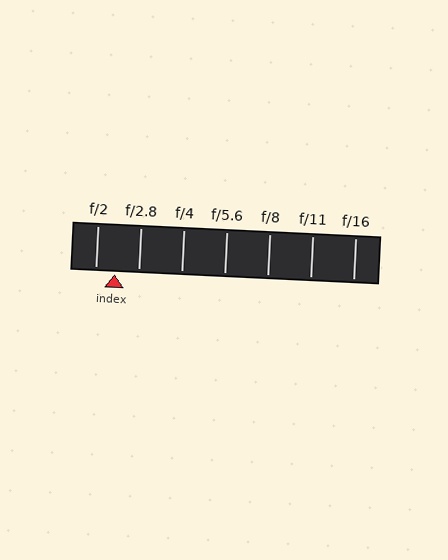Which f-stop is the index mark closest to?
The index mark is closest to f/2.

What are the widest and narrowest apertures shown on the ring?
The widest aperture shown is f/2 and the narrowest is f/16.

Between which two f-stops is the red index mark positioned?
The index mark is between f/2 and f/2.8.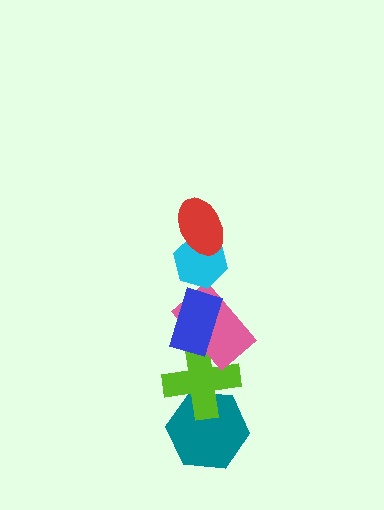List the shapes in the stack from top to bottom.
From top to bottom: the red ellipse, the cyan hexagon, the blue rectangle, the pink rectangle, the lime cross, the teal hexagon.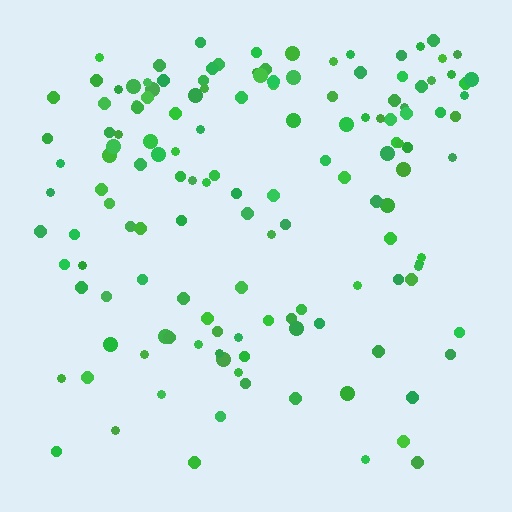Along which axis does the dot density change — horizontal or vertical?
Vertical.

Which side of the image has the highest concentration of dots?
The top.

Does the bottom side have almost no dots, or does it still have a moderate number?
Still a moderate number, just noticeably fewer than the top.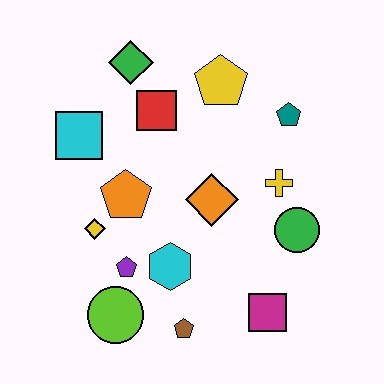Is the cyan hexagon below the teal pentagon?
Yes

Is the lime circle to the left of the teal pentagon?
Yes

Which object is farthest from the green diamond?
The magenta square is farthest from the green diamond.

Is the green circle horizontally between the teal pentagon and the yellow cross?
No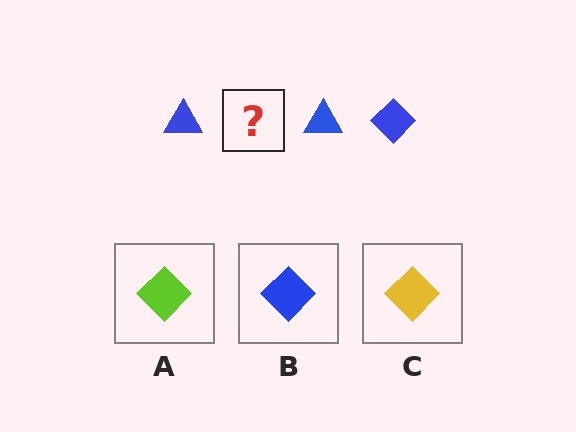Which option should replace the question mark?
Option B.